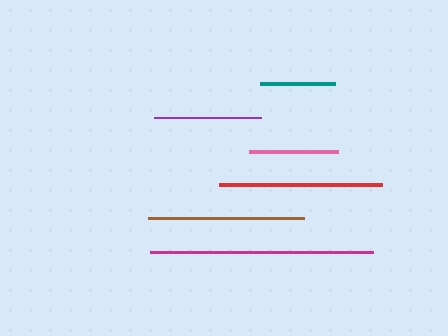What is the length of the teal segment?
The teal segment is approximately 75 pixels long.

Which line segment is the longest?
The magenta line is the longest at approximately 223 pixels.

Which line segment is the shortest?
The teal line is the shortest at approximately 75 pixels.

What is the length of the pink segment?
The pink segment is approximately 89 pixels long.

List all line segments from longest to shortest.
From longest to shortest: magenta, red, brown, purple, pink, teal.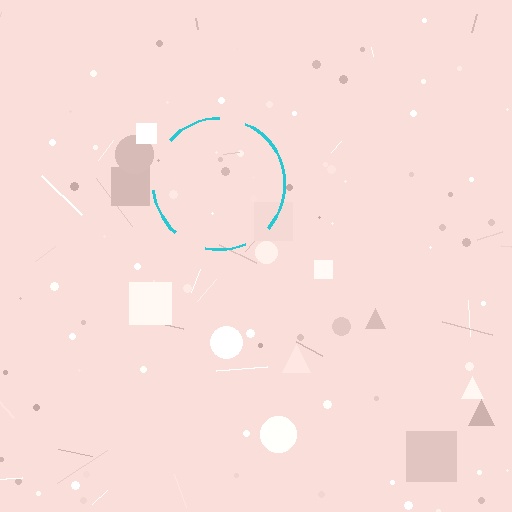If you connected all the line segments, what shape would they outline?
They would outline a circle.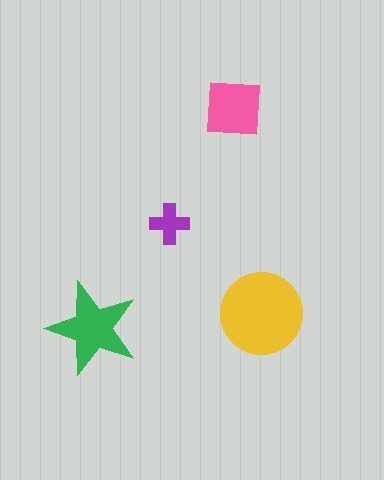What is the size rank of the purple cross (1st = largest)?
4th.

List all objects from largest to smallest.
The yellow circle, the green star, the pink square, the purple cross.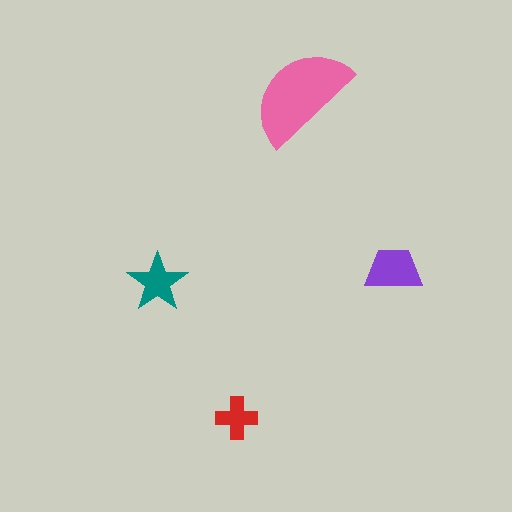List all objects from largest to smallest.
The pink semicircle, the purple trapezoid, the teal star, the red cross.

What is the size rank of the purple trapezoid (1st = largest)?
2nd.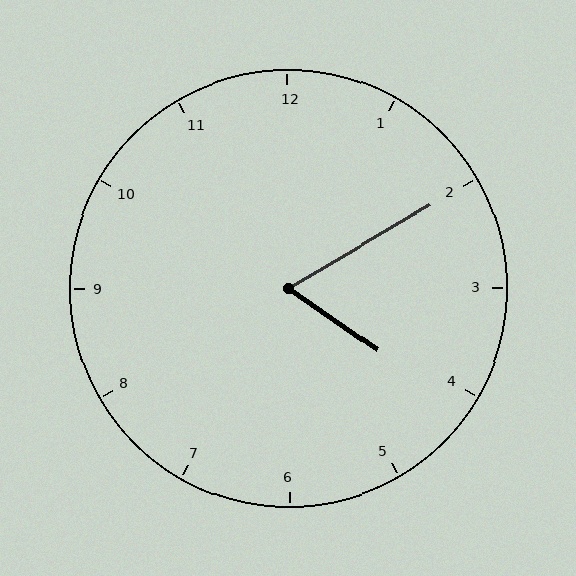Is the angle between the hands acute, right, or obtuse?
It is acute.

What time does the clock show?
4:10.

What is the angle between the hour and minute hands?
Approximately 65 degrees.